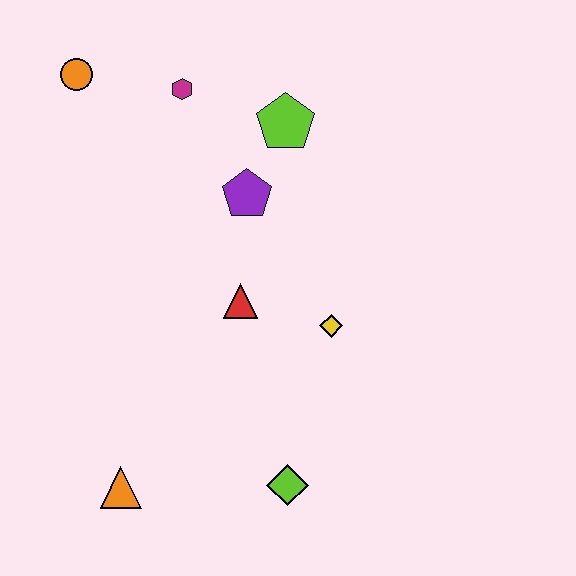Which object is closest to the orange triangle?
The lime diamond is closest to the orange triangle.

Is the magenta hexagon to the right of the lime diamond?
No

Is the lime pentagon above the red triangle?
Yes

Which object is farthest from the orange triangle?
The orange circle is farthest from the orange triangle.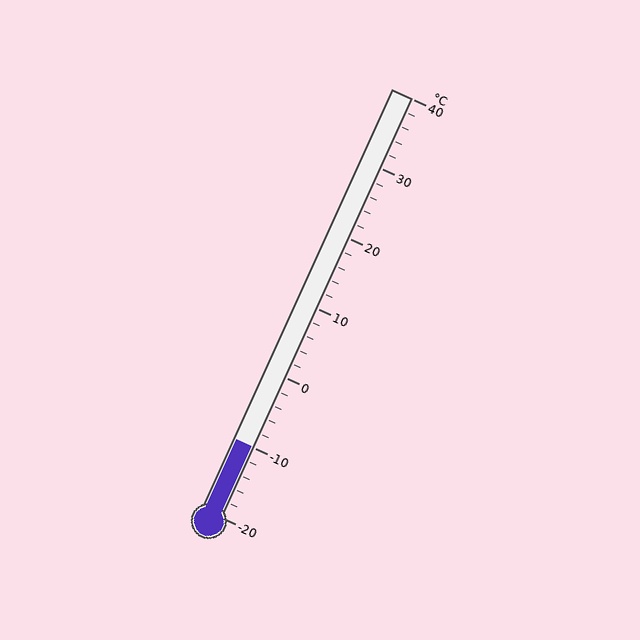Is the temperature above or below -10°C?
The temperature is at -10°C.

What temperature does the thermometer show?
The thermometer shows approximately -10°C.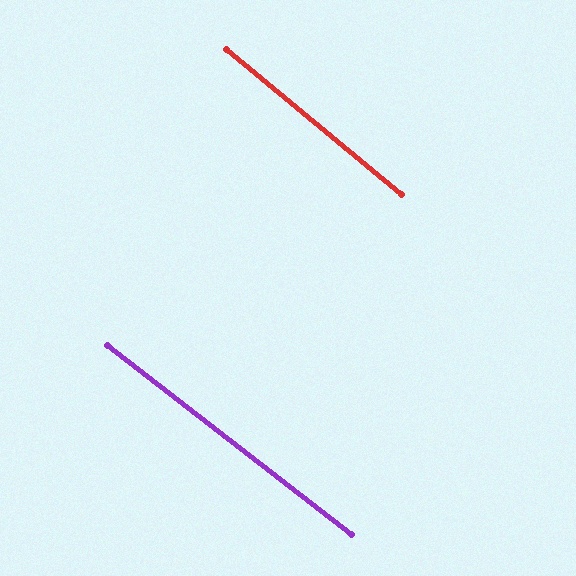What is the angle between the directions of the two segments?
Approximately 2 degrees.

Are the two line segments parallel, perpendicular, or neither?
Parallel — their directions differ by only 1.8°.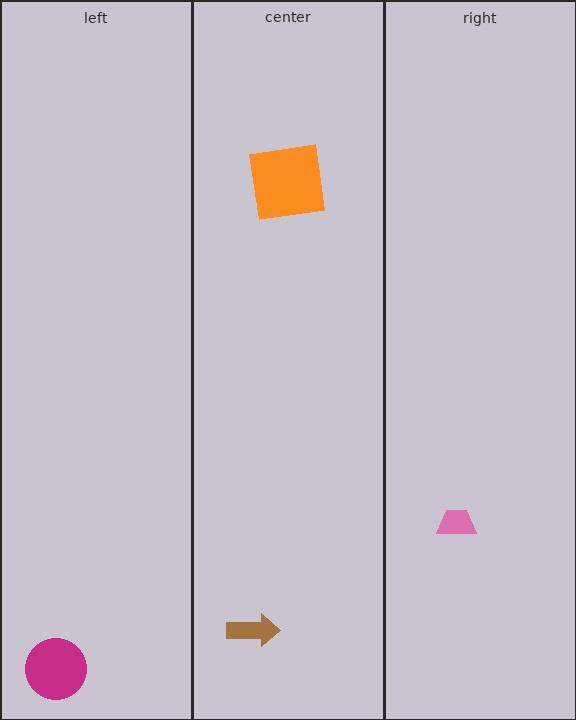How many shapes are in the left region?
1.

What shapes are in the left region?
The magenta circle.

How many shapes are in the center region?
2.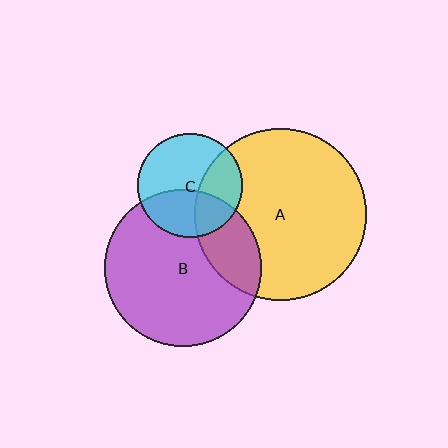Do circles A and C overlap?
Yes.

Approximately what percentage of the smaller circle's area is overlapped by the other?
Approximately 35%.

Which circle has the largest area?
Circle A (yellow).